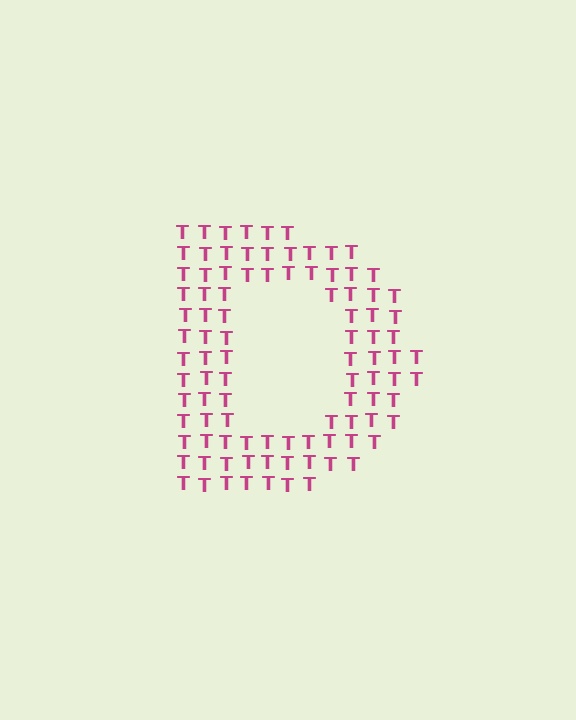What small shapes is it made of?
It is made of small letter T's.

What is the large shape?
The large shape is the letter D.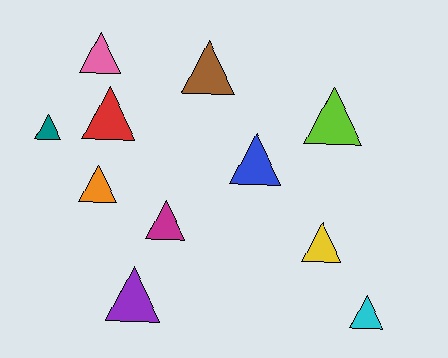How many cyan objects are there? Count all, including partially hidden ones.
There is 1 cyan object.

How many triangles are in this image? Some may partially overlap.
There are 11 triangles.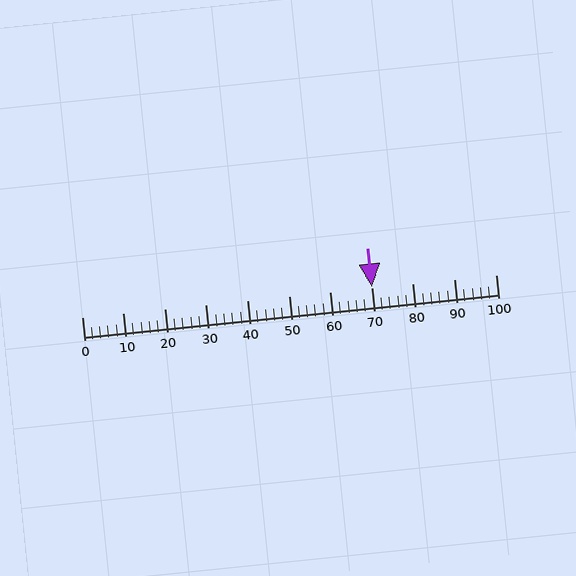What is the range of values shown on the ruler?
The ruler shows values from 0 to 100.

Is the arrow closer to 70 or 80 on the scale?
The arrow is closer to 70.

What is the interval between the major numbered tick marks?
The major tick marks are spaced 10 units apart.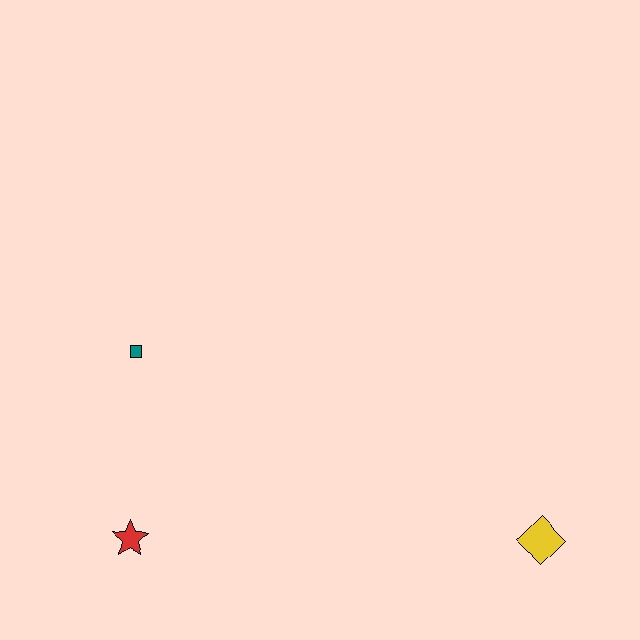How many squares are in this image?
There is 1 square.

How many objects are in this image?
There are 3 objects.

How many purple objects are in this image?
There are no purple objects.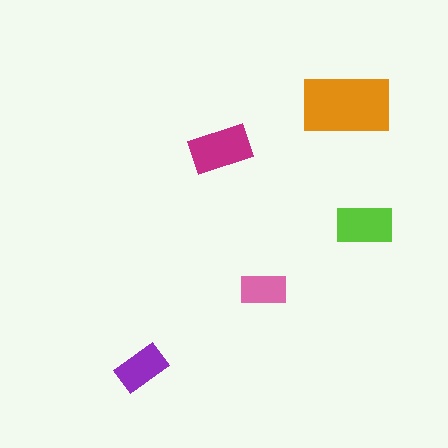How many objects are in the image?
There are 5 objects in the image.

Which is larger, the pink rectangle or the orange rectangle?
The orange one.